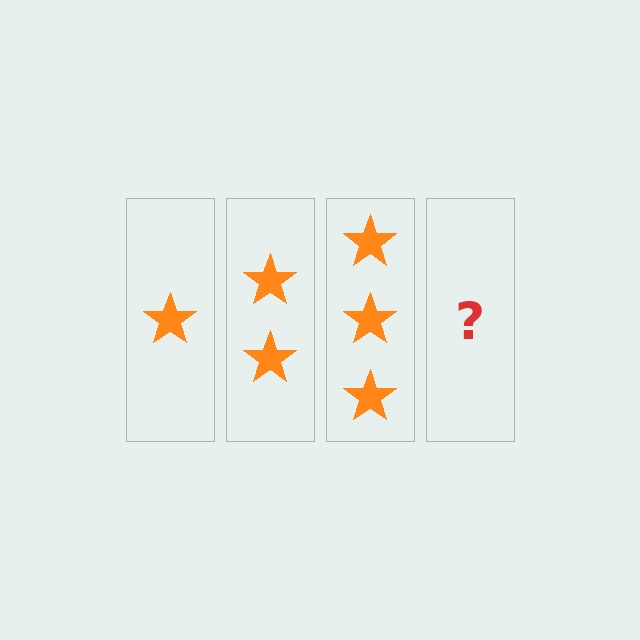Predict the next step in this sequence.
The next step is 4 stars.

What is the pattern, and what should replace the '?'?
The pattern is that each step adds one more star. The '?' should be 4 stars.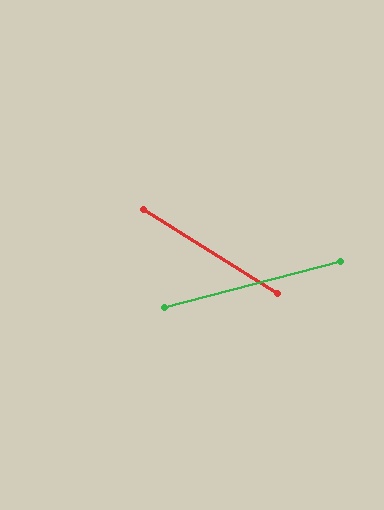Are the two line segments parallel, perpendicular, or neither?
Neither parallel nor perpendicular — they differ by about 46°.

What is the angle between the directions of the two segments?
Approximately 46 degrees.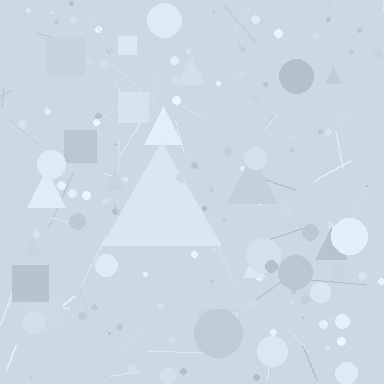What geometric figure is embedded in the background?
A triangle is embedded in the background.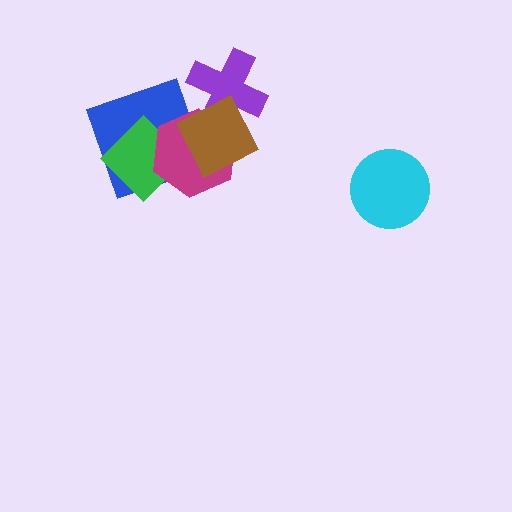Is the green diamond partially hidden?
Yes, it is partially covered by another shape.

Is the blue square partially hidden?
Yes, it is partially covered by another shape.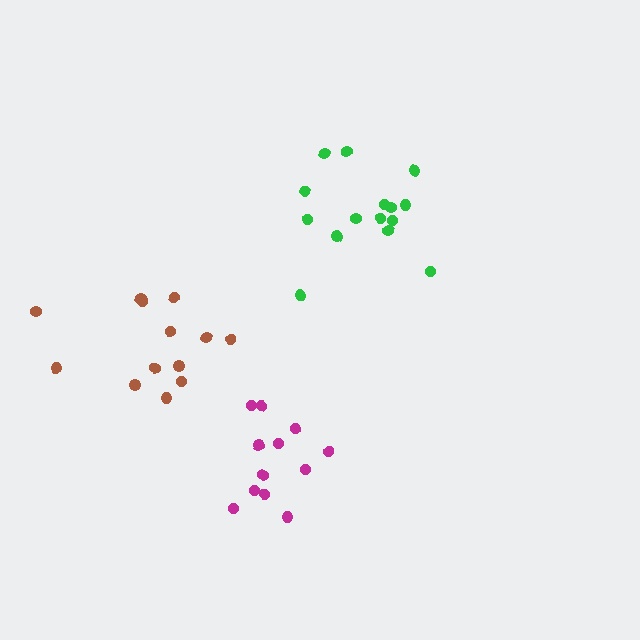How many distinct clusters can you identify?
There are 3 distinct clusters.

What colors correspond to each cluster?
The clusters are colored: magenta, green, brown.